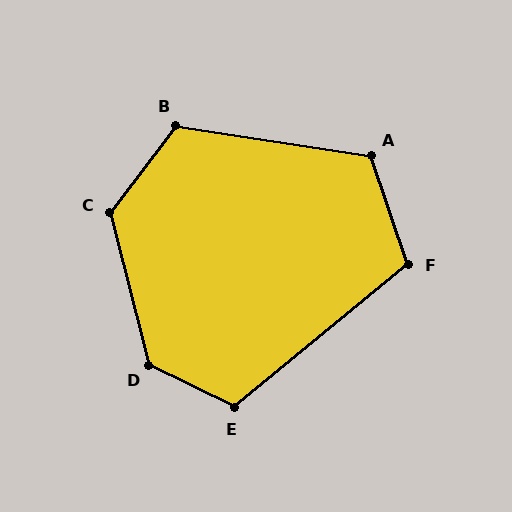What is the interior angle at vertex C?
Approximately 128 degrees (obtuse).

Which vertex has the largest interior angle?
D, at approximately 131 degrees.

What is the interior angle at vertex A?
Approximately 118 degrees (obtuse).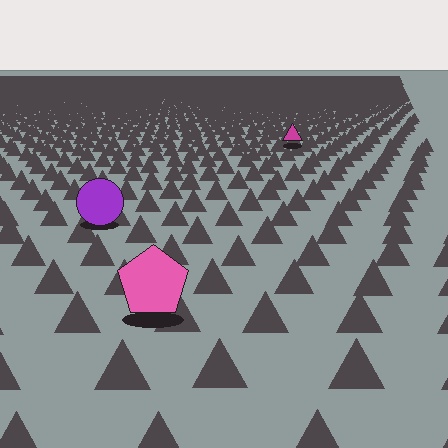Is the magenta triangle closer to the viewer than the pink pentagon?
No. The pink pentagon is closer — you can tell from the texture gradient: the ground texture is coarser near it.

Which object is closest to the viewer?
The pink pentagon is closest. The texture marks near it are larger and more spread out.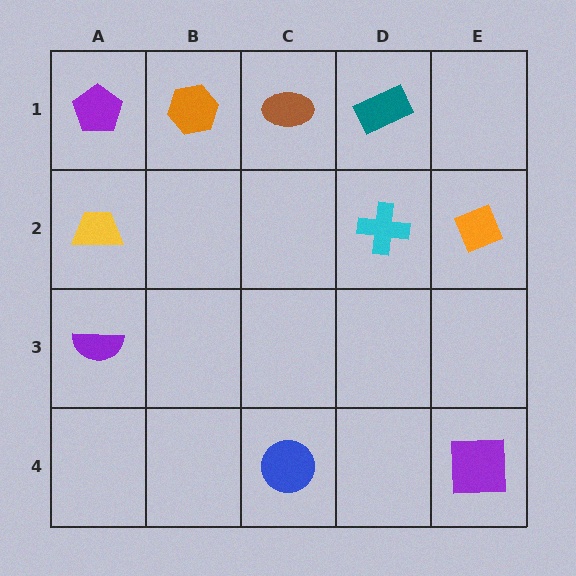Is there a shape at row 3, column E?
No, that cell is empty.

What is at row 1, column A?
A purple pentagon.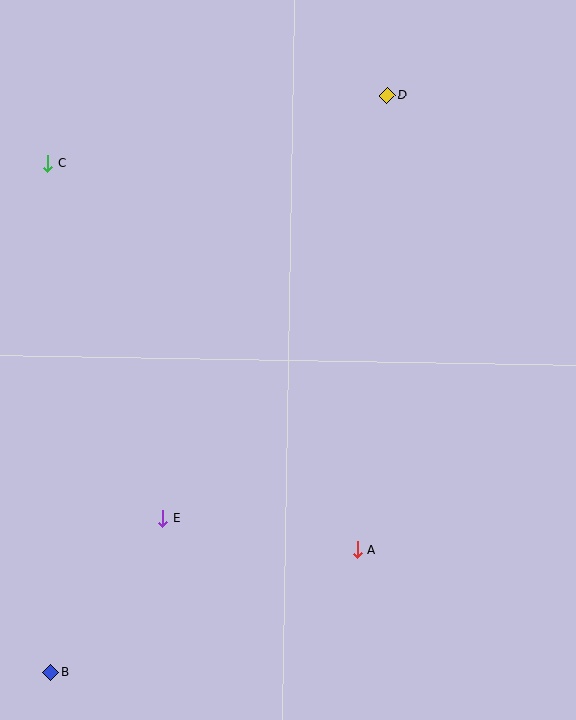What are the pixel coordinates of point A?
Point A is at (357, 550).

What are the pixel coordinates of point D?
Point D is at (387, 95).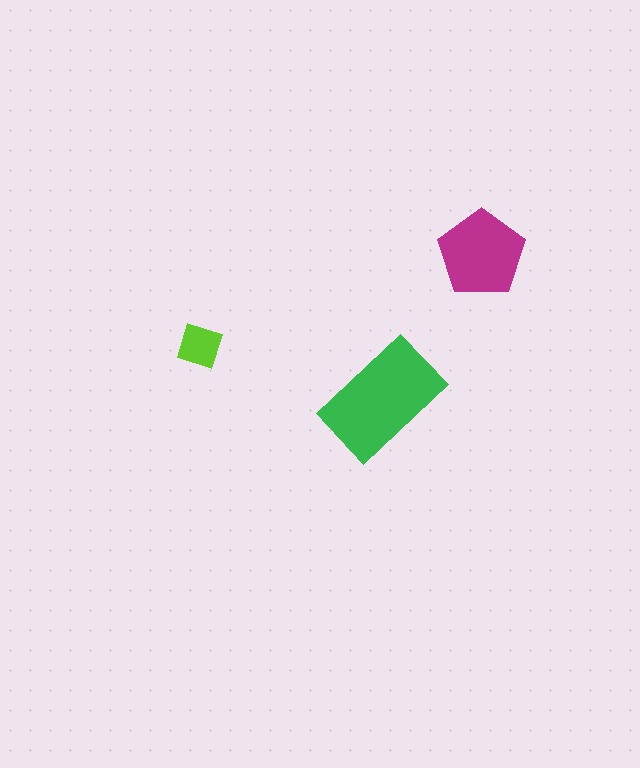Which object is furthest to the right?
The magenta pentagon is rightmost.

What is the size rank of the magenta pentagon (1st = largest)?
2nd.